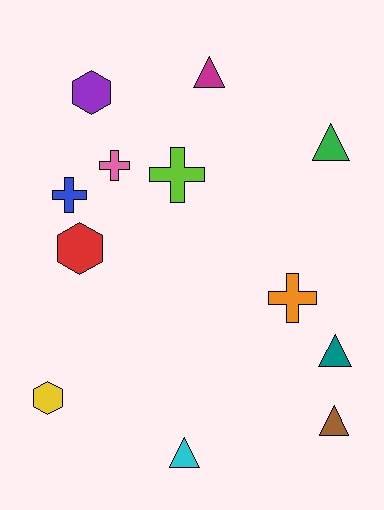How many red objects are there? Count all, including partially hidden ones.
There is 1 red object.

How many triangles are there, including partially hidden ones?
There are 5 triangles.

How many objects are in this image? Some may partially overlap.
There are 12 objects.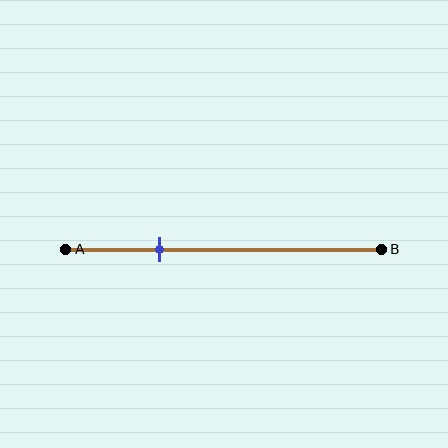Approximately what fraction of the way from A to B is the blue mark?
The blue mark is approximately 30% of the way from A to B.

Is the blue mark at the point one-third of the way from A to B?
No, the mark is at about 30% from A, not at the 33% one-third point.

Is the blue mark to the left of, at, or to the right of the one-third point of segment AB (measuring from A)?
The blue mark is to the left of the one-third point of segment AB.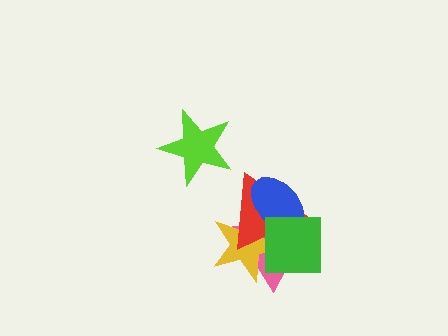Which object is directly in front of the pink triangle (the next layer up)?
The yellow star is directly in front of the pink triangle.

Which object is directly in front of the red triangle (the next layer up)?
The blue ellipse is directly in front of the red triangle.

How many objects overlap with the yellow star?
4 objects overlap with the yellow star.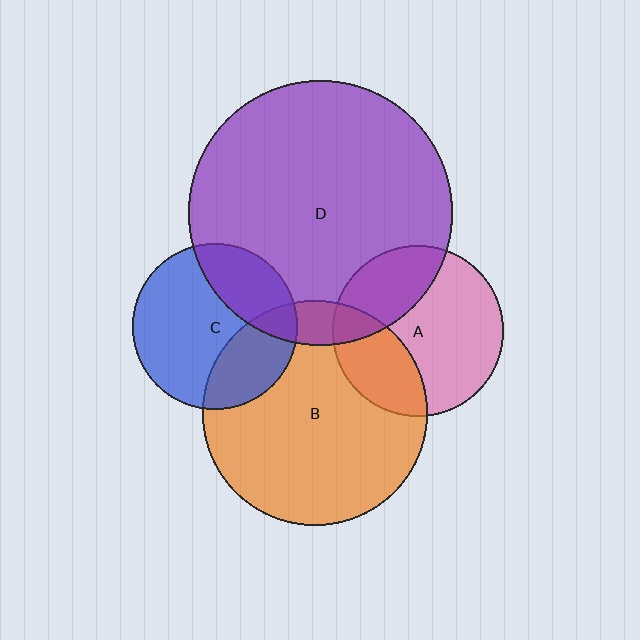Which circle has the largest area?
Circle D (purple).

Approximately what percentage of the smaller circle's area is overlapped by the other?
Approximately 30%.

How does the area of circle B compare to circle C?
Approximately 1.8 times.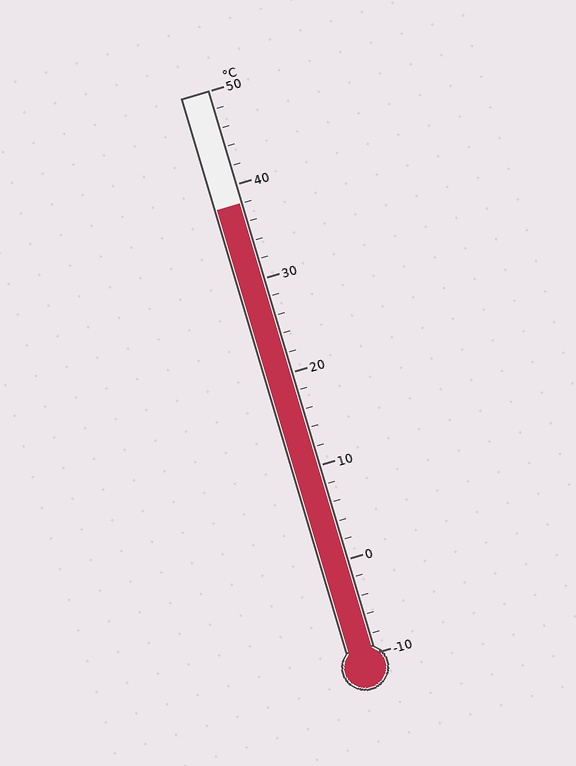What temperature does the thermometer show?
The thermometer shows approximately 38°C.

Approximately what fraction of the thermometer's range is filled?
The thermometer is filled to approximately 80% of its range.